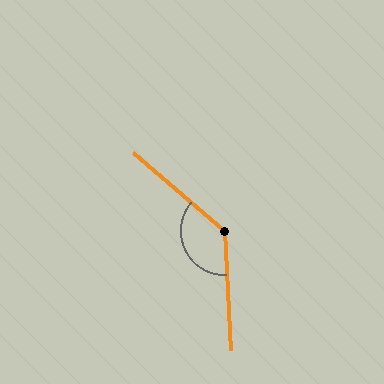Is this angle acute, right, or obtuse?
It is obtuse.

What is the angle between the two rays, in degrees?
Approximately 134 degrees.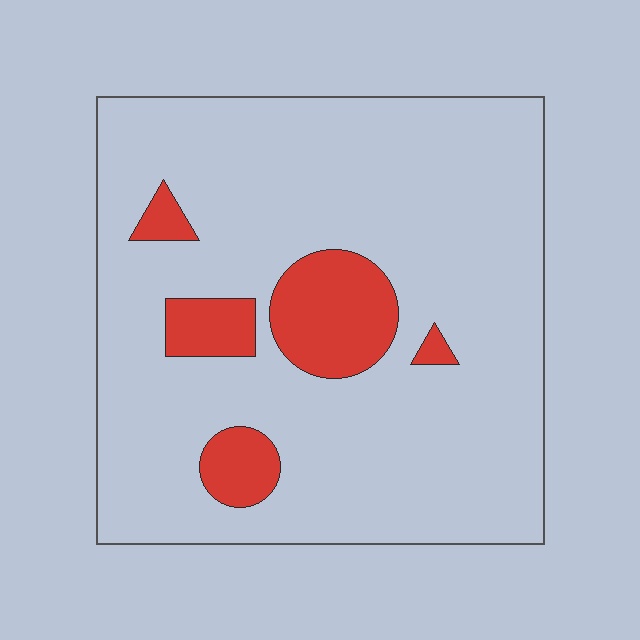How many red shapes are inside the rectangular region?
5.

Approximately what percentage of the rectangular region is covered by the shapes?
Approximately 15%.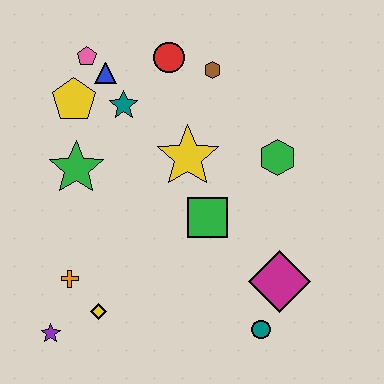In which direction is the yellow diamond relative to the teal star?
The yellow diamond is below the teal star.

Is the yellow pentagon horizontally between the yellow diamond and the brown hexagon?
No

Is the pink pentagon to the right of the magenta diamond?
No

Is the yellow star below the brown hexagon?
Yes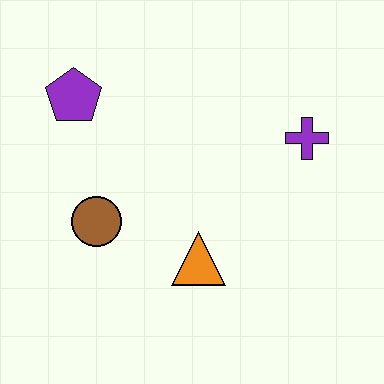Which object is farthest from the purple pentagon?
The purple cross is farthest from the purple pentagon.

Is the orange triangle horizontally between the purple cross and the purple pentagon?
Yes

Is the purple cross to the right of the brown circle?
Yes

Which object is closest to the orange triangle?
The brown circle is closest to the orange triangle.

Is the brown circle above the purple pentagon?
No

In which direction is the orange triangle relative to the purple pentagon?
The orange triangle is below the purple pentagon.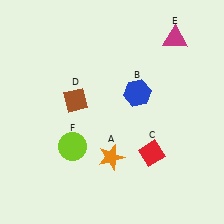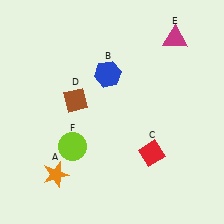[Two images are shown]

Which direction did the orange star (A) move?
The orange star (A) moved left.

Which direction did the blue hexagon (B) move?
The blue hexagon (B) moved left.